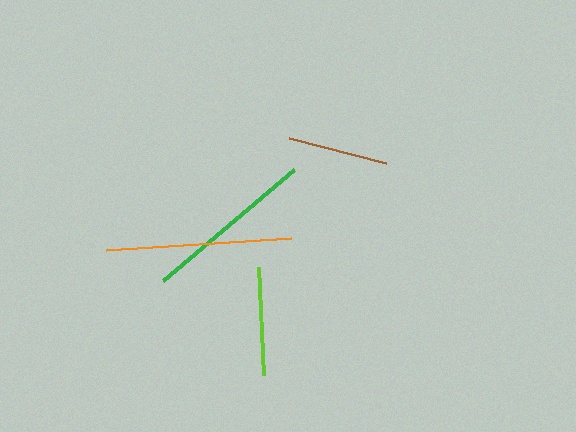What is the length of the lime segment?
The lime segment is approximately 108 pixels long.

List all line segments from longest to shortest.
From longest to shortest: orange, green, lime, brown.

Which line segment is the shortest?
The brown line is the shortest at approximately 100 pixels.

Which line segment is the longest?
The orange line is the longest at approximately 186 pixels.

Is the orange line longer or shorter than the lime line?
The orange line is longer than the lime line.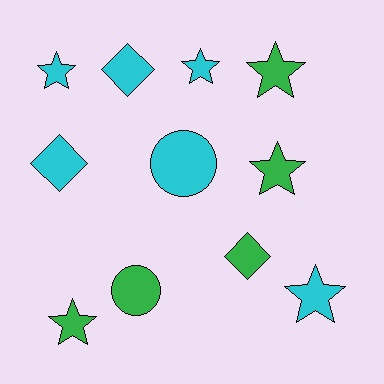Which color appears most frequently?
Cyan, with 6 objects.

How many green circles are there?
There is 1 green circle.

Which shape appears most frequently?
Star, with 6 objects.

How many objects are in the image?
There are 11 objects.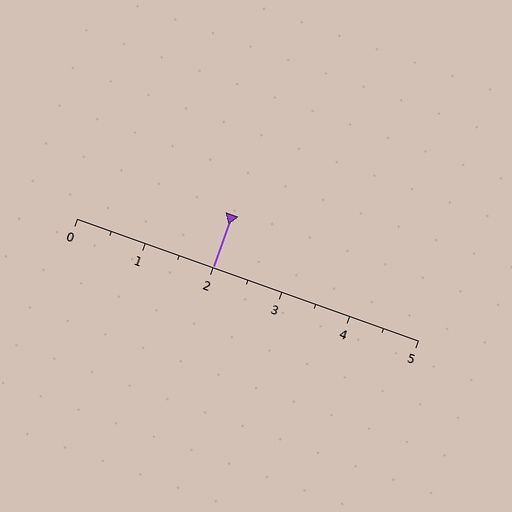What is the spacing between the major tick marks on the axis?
The major ticks are spaced 1 apart.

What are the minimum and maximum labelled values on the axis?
The axis runs from 0 to 5.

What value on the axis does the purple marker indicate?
The marker indicates approximately 2.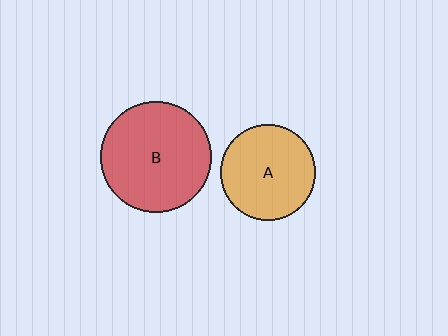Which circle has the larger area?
Circle B (red).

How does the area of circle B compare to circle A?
Approximately 1.4 times.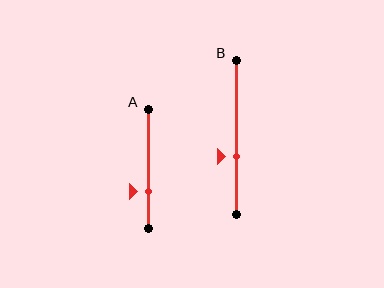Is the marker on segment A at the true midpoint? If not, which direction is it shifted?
No, the marker on segment A is shifted downward by about 19% of the segment length.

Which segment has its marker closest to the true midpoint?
Segment B has its marker closest to the true midpoint.